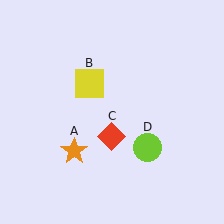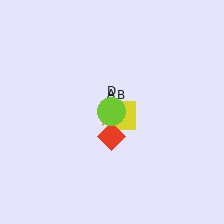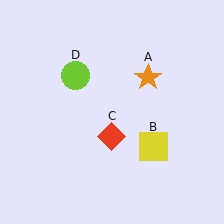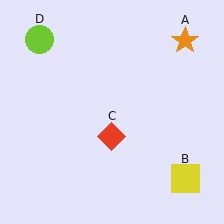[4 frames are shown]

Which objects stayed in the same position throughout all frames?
Red diamond (object C) remained stationary.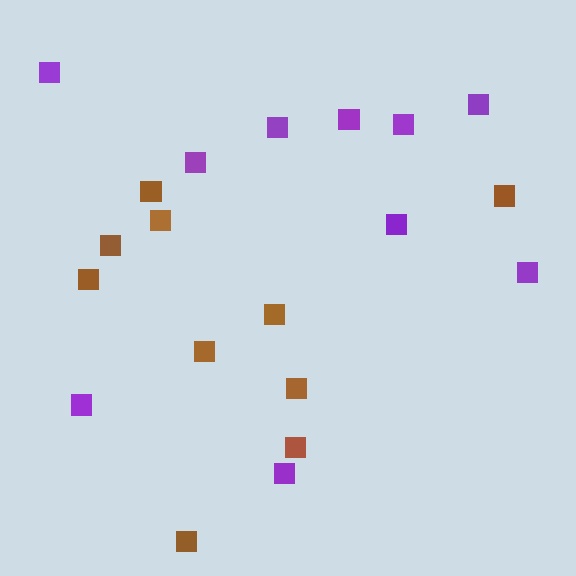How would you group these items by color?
There are 2 groups: one group of purple squares (10) and one group of brown squares (10).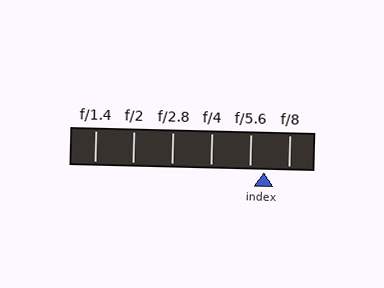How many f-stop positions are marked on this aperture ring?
There are 6 f-stop positions marked.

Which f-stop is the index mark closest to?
The index mark is closest to f/5.6.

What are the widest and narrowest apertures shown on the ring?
The widest aperture shown is f/1.4 and the narrowest is f/8.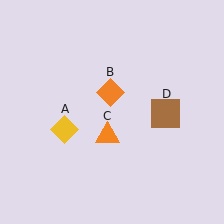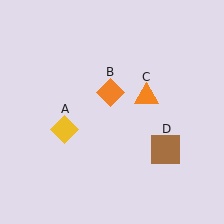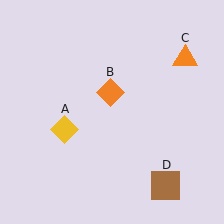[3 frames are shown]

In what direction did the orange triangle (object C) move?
The orange triangle (object C) moved up and to the right.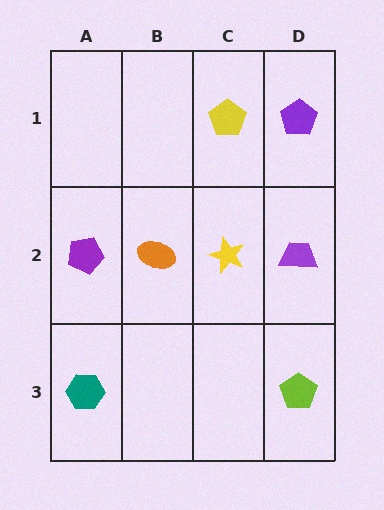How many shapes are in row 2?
4 shapes.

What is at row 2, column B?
An orange ellipse.